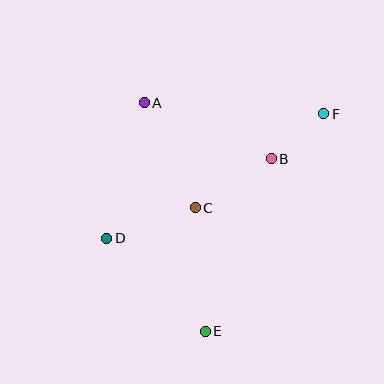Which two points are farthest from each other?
Points D and F are farthest from each other.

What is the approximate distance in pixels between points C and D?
The distance between C and D is approximately 94 pixels.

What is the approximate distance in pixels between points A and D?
The distance between A and D is approximately 141 pixels.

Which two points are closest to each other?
Points B and F are closest to each other.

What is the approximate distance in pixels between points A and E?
The distance between A and E is approximately 237 pixels.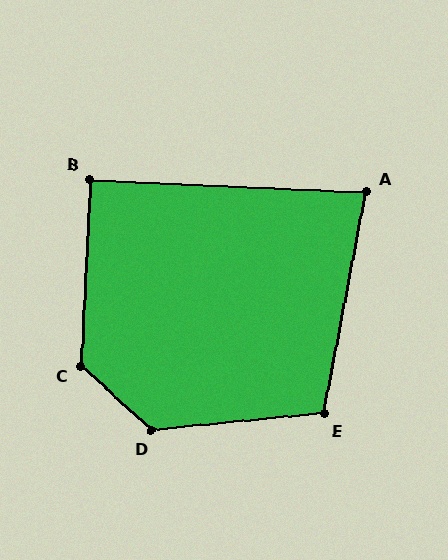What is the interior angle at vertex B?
Approximately 90 degrees (approximately right).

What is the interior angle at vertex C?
Approximately 129 degrees (obtuse).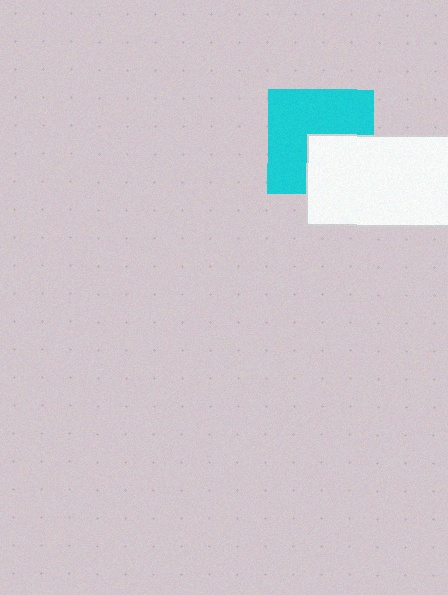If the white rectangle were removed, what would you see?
You would see the complete cyan square.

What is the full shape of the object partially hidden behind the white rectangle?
The partially hidden object is a cyan square.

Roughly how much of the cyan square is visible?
About half of it is visible (roughly 63%).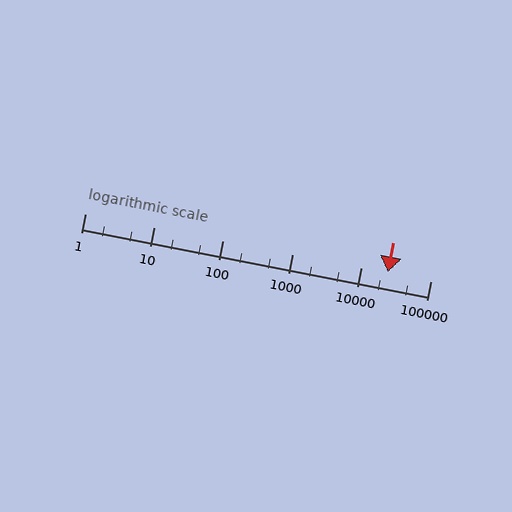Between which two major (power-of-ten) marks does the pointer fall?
The pointer is between 10000 and 100000.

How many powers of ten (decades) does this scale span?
The scale spans 5 decades, from 1 to 100000.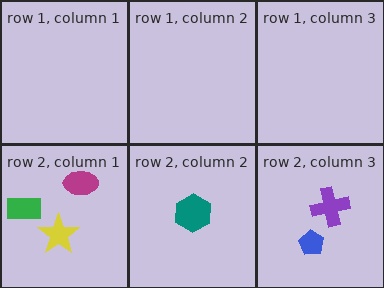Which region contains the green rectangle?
The row 2, column 1 region.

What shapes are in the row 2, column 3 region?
The purple cross, the blue pentagon.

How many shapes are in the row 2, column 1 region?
3.